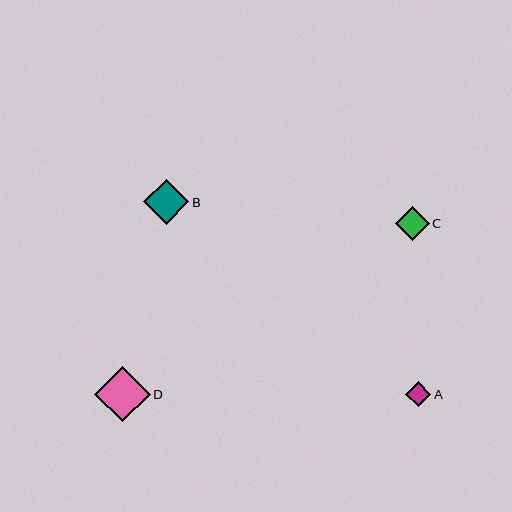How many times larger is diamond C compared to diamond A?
Diamond C is approximately 1.3 times the size of diamond A.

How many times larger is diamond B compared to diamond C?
Diamond B is approximately 1.3 times the size of diamond C.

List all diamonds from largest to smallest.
From largest to smallest: D, B, C, A.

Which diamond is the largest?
Diamond D is the largest with a size of approximately 55 pixels.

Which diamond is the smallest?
Diamond A is the smallest with a size of approximately 25 pixels.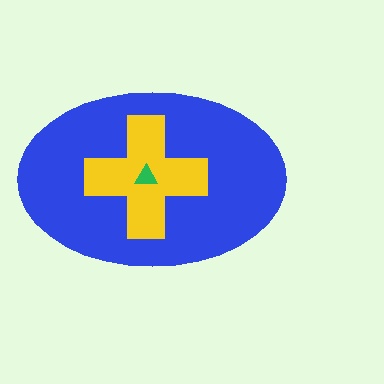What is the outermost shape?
The blue ellipse.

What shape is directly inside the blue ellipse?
The yellow cross.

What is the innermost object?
The green triangle.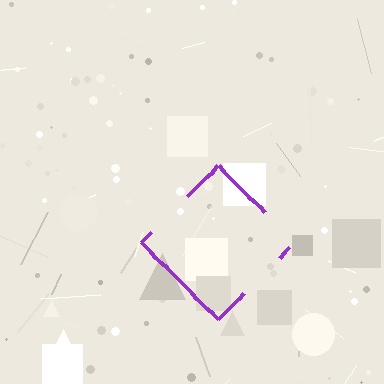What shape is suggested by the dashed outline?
The dashed outline suggests a diamond.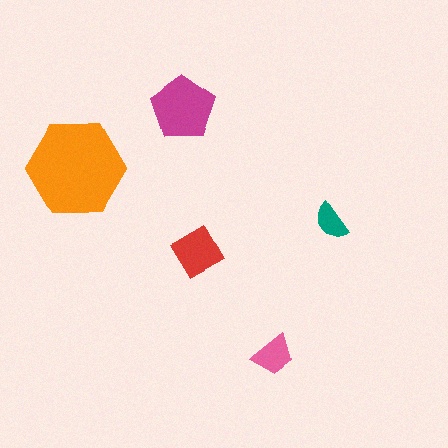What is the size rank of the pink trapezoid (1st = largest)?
4th.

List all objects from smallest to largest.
The teal semicircle, the pink trapezoid, the red diamond, the magenta pentagon, the orange hexagon.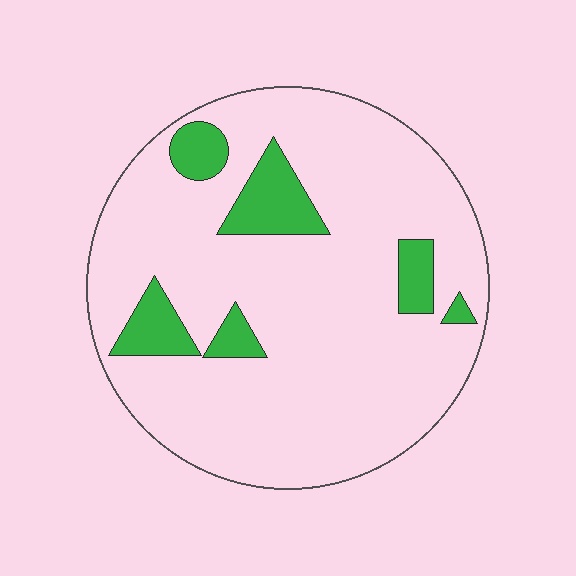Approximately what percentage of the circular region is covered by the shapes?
Approximately 15%.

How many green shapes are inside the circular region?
6.